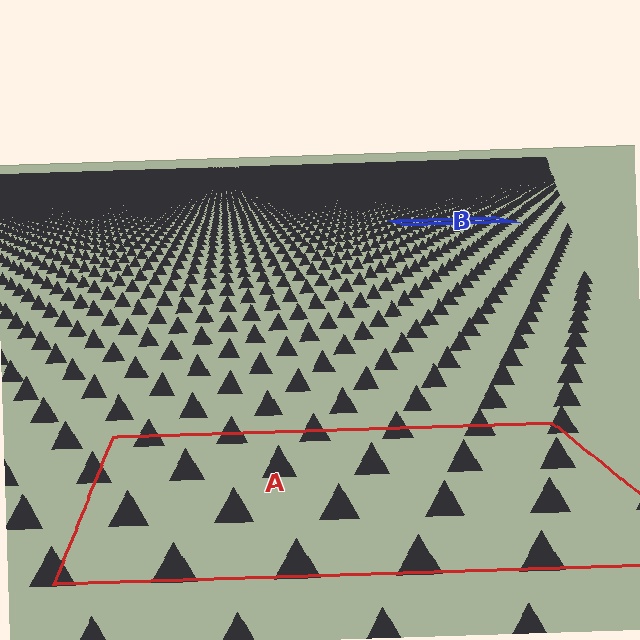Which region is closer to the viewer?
Region A is closer. The texture elements there are larger and more spread out.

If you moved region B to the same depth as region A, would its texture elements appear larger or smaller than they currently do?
They would appear larger. At a closer depth, the same texture elements are projected at a bigger on-screen size.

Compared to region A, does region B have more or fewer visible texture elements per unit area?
Region B has more texture elements per unit area — they are packed more densely because it is farther away.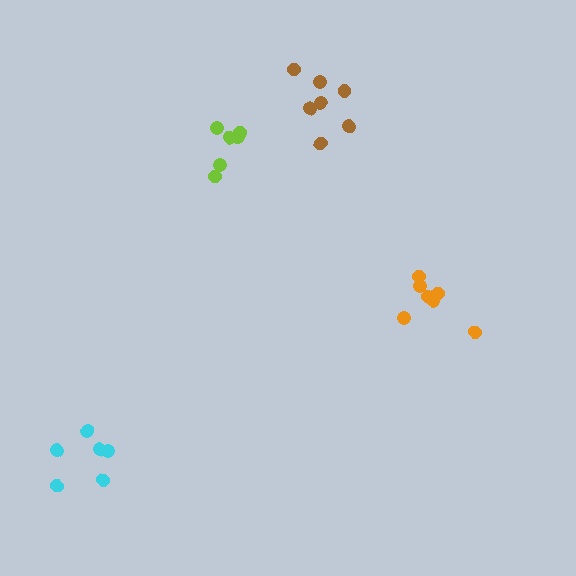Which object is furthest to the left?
The cyan cluster is leftmost.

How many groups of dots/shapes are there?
There are 4 groups.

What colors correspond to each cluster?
The clusters are colored: orange, lime, cyan, brown.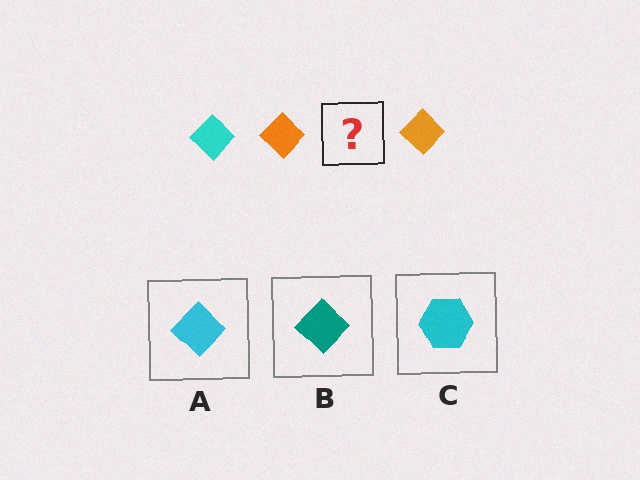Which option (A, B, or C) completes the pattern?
A.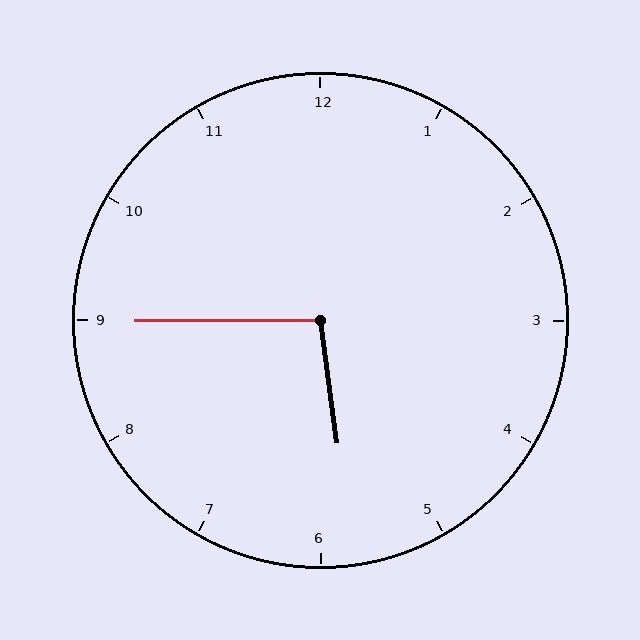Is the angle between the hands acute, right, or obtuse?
It is obtuse.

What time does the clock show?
5:45.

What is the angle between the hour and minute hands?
Approximately 98 degrees.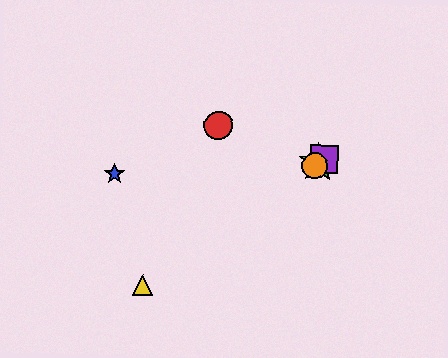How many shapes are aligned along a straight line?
4 shapes (the green star, the yellow triangle, the purple square, the orange circle) are aligned along a straight line.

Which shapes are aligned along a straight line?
The green star, the yellow triangle, the purple square, the orange circle are aligned along a straight line.